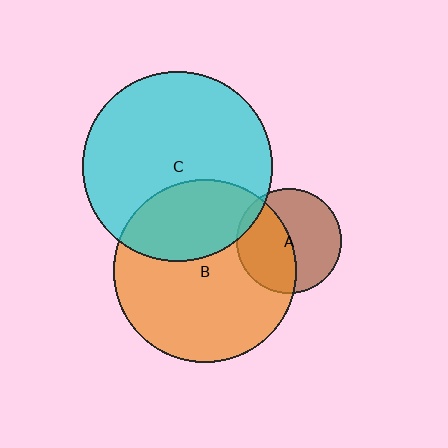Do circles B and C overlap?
Yes.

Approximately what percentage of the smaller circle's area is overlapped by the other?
Approximately 30%.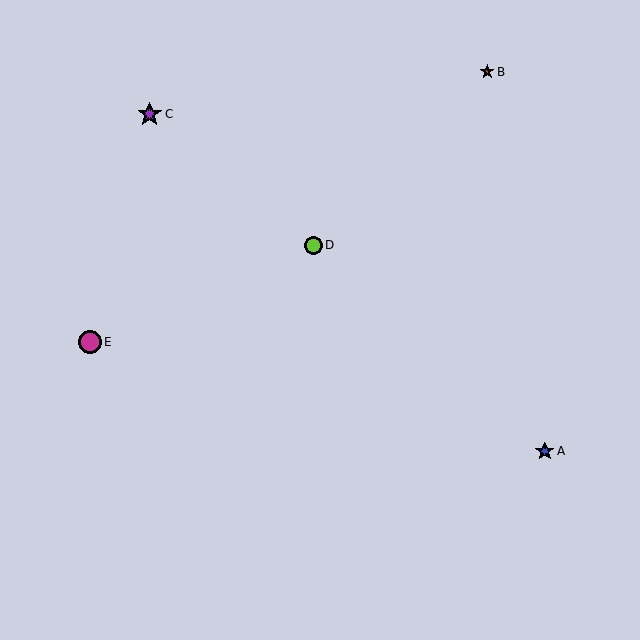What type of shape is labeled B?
Shape B is a red star.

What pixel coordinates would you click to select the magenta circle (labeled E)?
Click at (90, 342) to select the magenta circle E.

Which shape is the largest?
The purple star (labeled C) is the largest.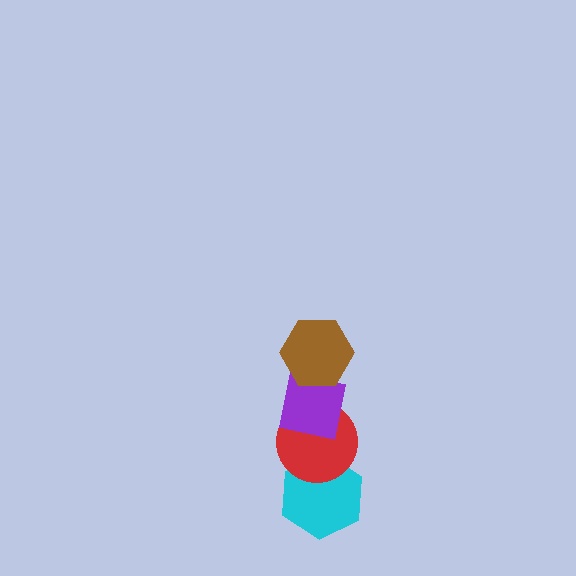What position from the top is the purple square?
The purple square is 2nd from the top.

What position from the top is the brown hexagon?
The brown hexagon is 1st from the top.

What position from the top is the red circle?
The red circle is 3rd from the top.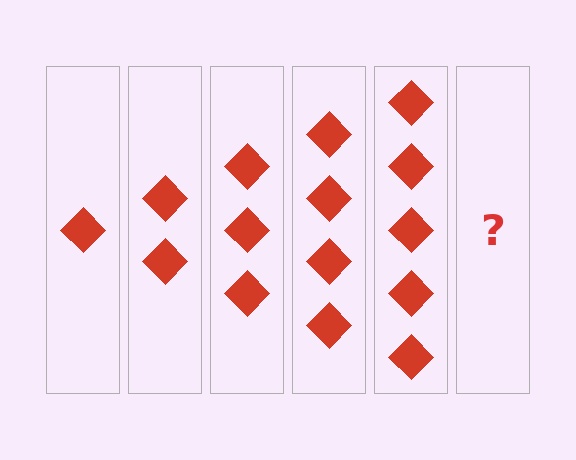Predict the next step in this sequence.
The next step is 6 diamonds.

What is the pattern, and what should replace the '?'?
The pattern is that each step adds one more diamond. The '?' should be 6 diamonds.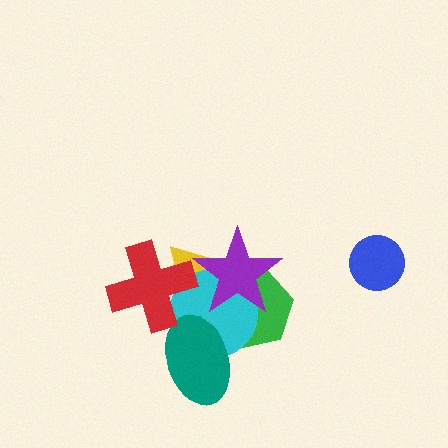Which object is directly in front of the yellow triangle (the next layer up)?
The cyan circle is directly in front of the yellow triangle.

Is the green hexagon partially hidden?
Yes, it is partially covered by another shape.